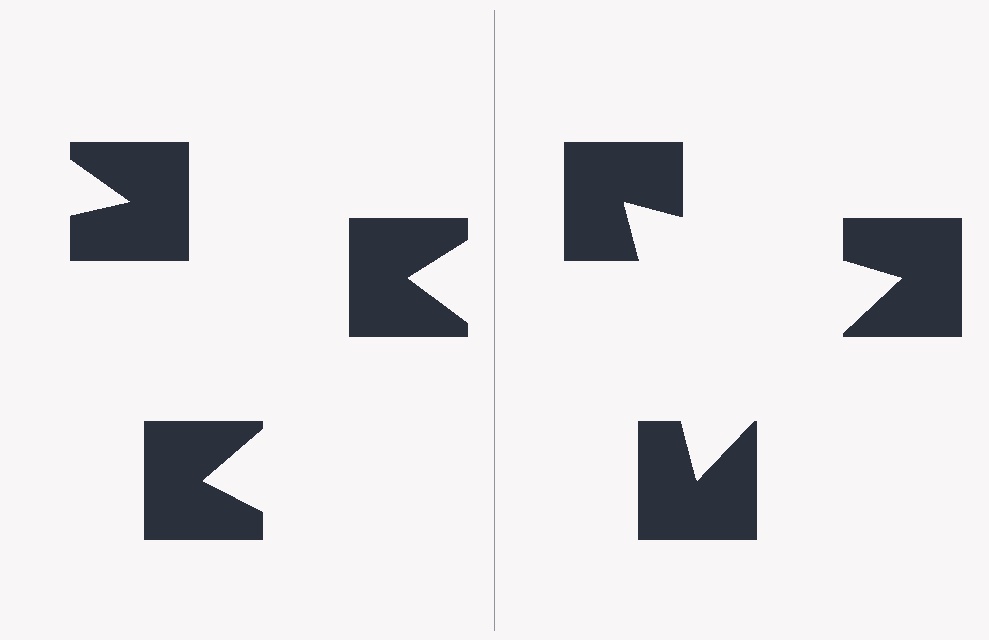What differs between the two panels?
The notched squares are positioned identically on both sides; only the wedge orientations differ. On the right they align to a triangle; on the left they are misaligned.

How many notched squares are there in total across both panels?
6 — 3 on each side.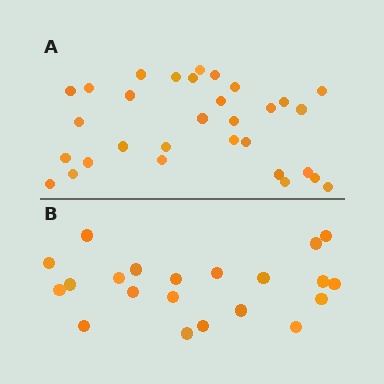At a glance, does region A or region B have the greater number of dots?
Region A (the top region) has more dots.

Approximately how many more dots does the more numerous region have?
Region A has roughly 10 or so more dots than region B.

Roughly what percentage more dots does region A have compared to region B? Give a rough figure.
About 50% more.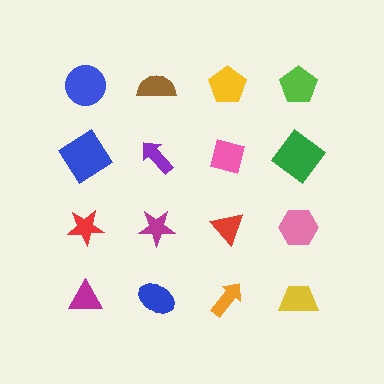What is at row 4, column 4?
A yellow trapezoid.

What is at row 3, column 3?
A red triangle.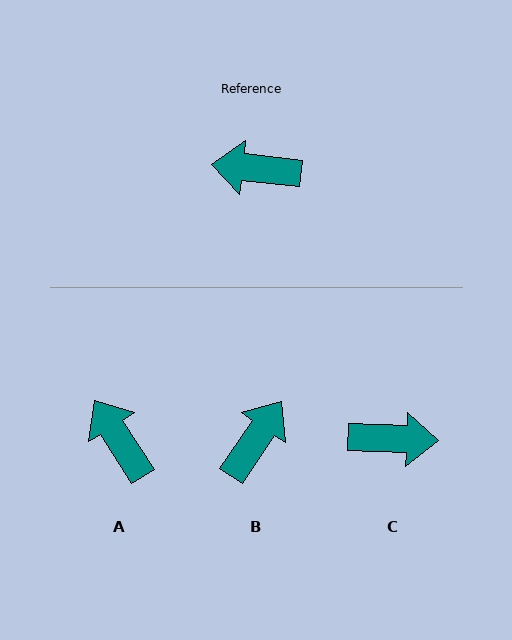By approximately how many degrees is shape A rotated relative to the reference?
Approximately 52 degrees clockwise.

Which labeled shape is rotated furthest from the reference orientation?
C, about 176 degrees away.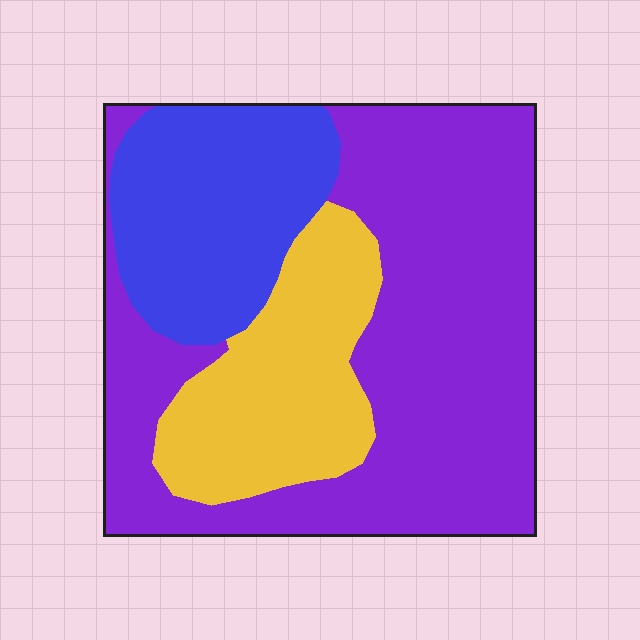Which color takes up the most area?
Purple, at roughly 55%.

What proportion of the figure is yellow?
Yellow covers about 20% of the figure.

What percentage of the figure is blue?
Blue covers about 25% of the figure.